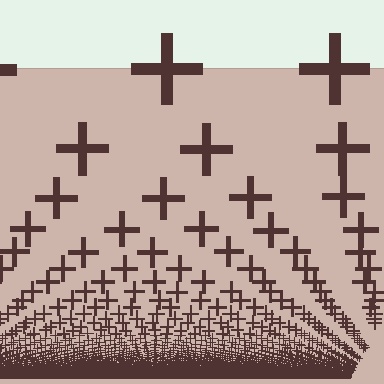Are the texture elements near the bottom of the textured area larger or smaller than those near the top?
Smaller. The gradient is inverted — elements near the bottom are smaller and denser.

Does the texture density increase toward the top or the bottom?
Density increases toward the bottom.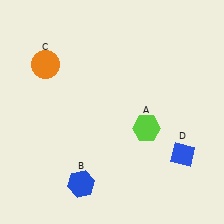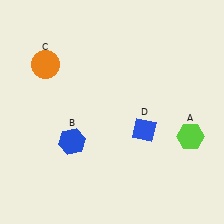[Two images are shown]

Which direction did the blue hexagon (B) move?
The blue hexagon (B) moved up.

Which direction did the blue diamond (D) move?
The blue diamond (D) moved left.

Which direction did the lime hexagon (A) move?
The lime hexagon (A) moved right.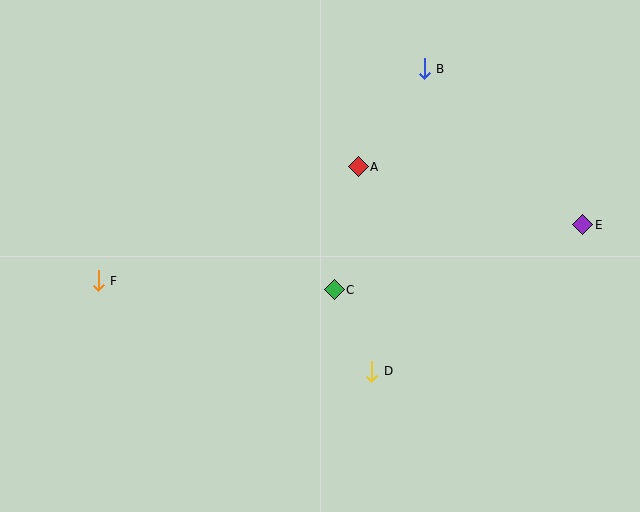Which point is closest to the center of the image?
Point C at (334, 290) is closest to the center.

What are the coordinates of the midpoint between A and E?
The midpoint between A and E is at (471, 196).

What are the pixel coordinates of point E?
Point E is at (583, 225).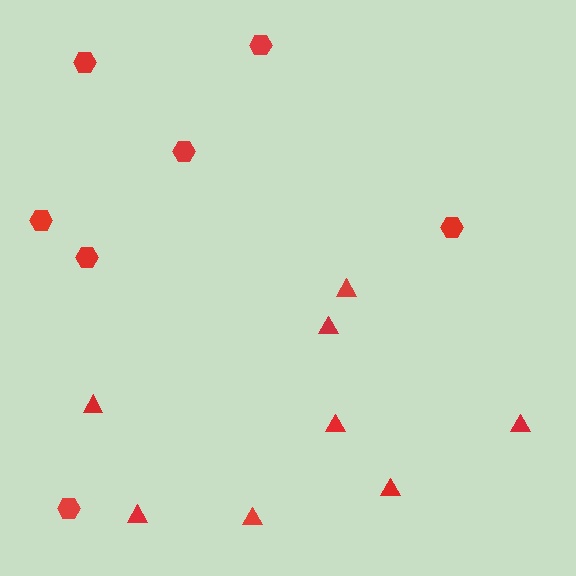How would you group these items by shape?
There are 2 groups: one group of hexagons (7) and one group of triangles (8).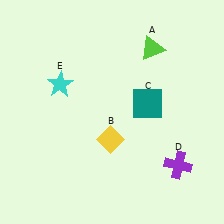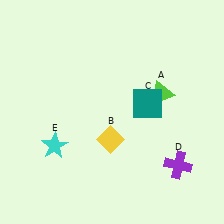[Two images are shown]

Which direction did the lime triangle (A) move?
The lime triangle (A) moved down.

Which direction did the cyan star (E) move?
The cyan star (E) moved down.